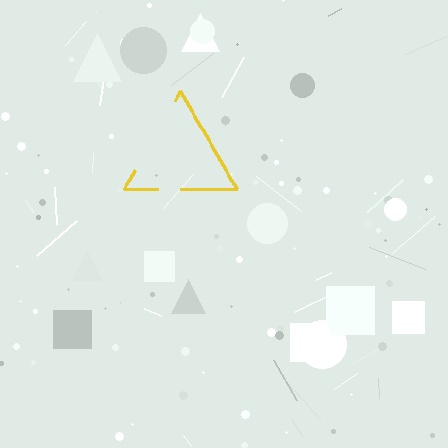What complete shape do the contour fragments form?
The contour fragments form a triangle.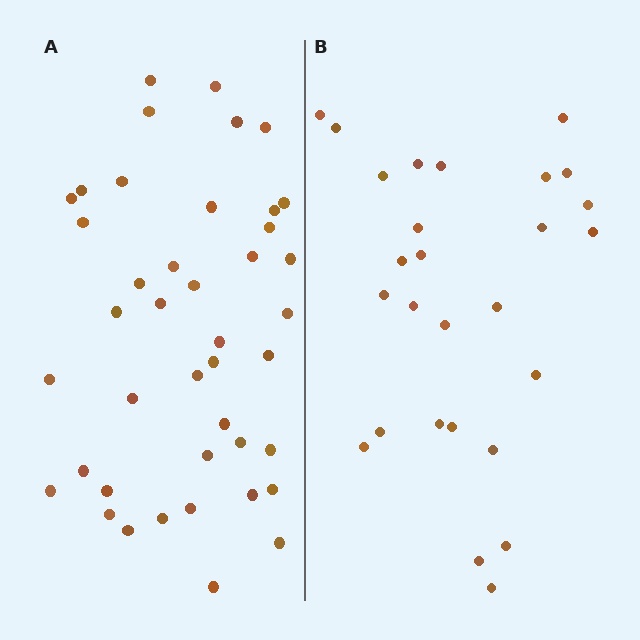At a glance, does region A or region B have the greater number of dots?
Region A (the left region) has more dots.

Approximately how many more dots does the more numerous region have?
Region A has approximately 15 more dots than region B.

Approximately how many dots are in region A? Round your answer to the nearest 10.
About 40 dots. (The exact count is 42, which rounds to 40.)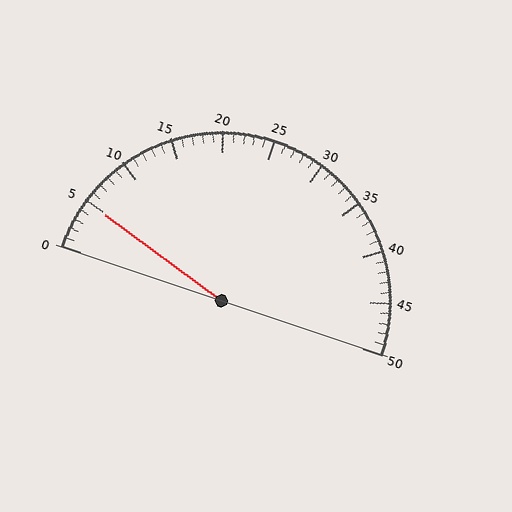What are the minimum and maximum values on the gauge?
The gauge ranges from 0 to 50.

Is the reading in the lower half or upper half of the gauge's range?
The reading is in the lower half of the range (0 to 50).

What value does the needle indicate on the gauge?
The needle indicates approximately 5.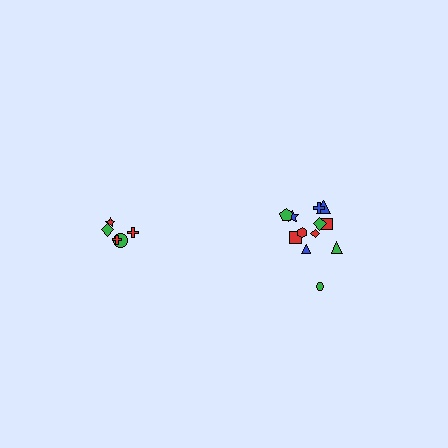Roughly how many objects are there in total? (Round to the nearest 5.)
Roughly 15 objects in total.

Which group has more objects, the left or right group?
The right group.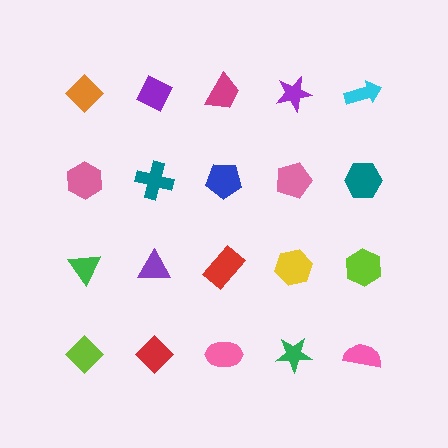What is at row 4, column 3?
A pink ellipse.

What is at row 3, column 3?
A red rectangle.